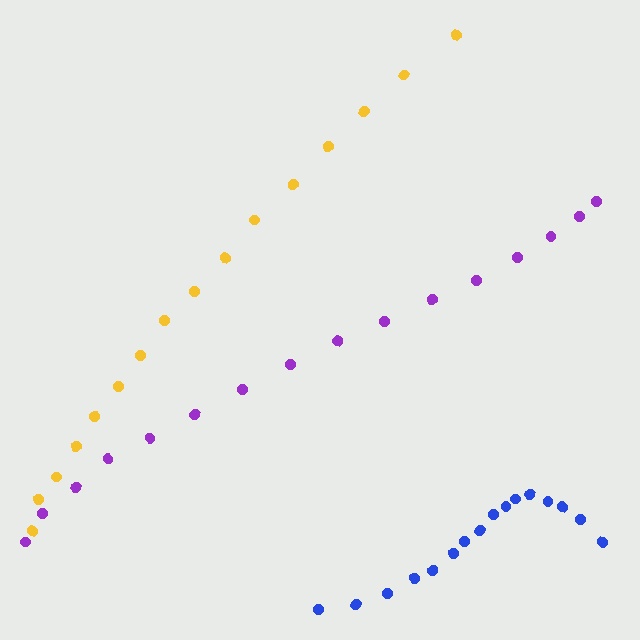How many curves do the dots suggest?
There are 3 distinct paths.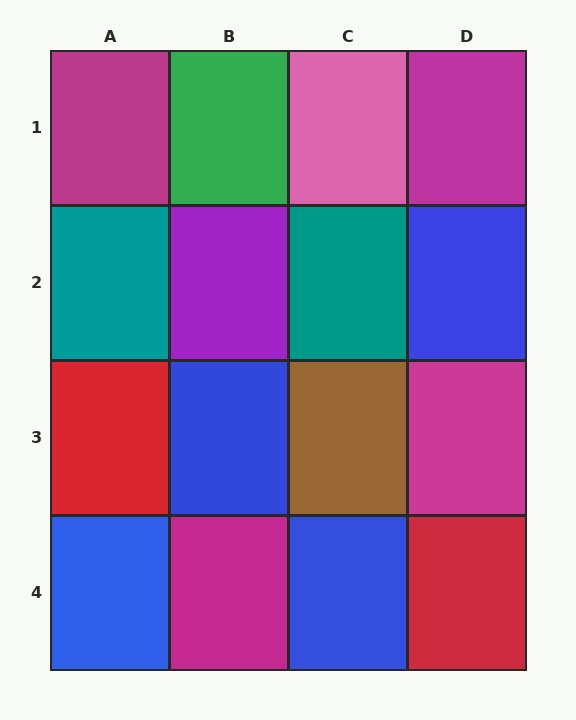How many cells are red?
2 cells are red.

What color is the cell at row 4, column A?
Blue.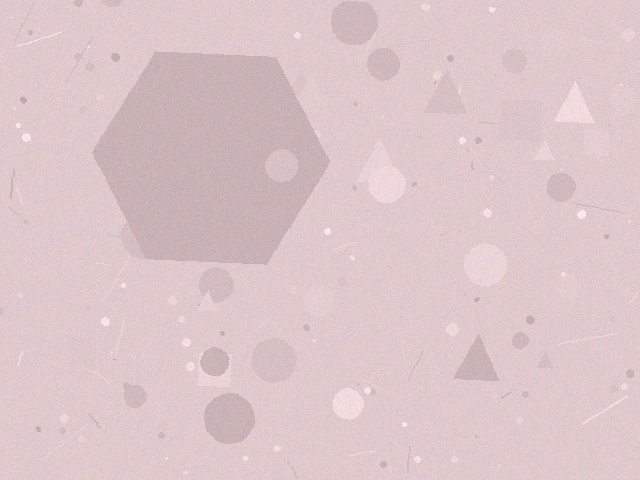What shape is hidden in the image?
A hexagon is hidden in the image.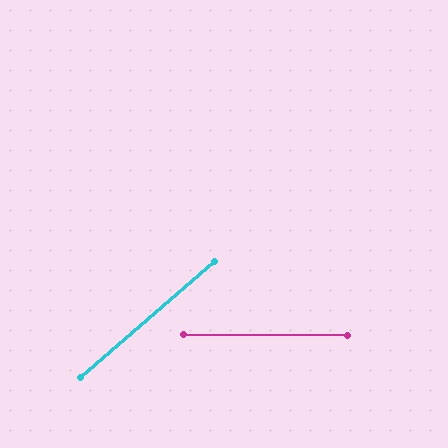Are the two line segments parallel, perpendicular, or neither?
Neither parallel nor perpendicular — they differ by about 41°.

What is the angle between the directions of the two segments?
Approximately 41 degrees.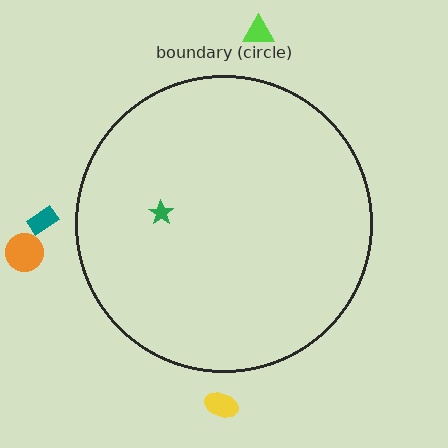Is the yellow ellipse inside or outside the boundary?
Outside.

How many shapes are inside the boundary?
1 inside, 4 outside.